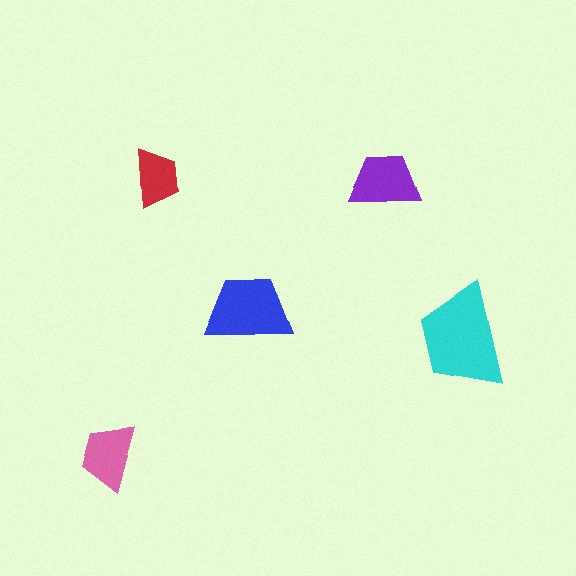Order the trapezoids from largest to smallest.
the cyan one, the blue one, the purple one, the pink one, the red one.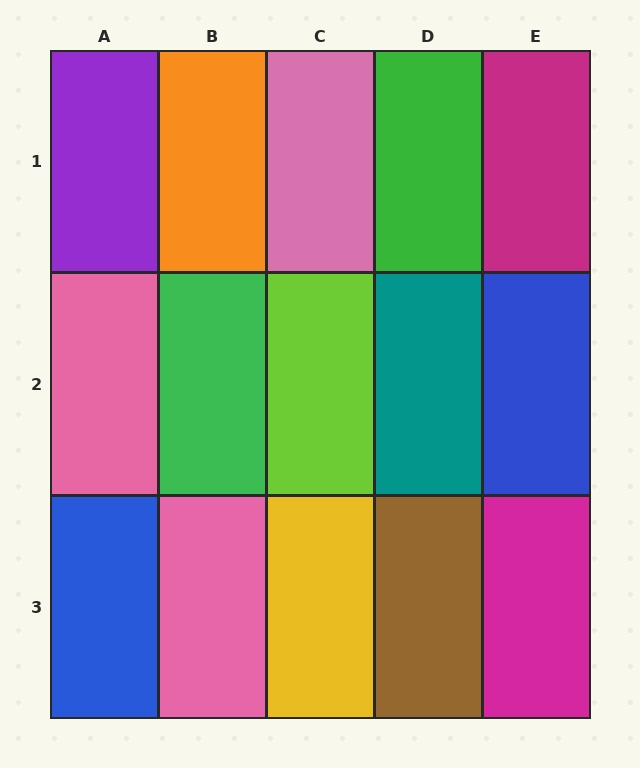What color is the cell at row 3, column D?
Brown.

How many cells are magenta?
2 cells are magenta.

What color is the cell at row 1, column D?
Green.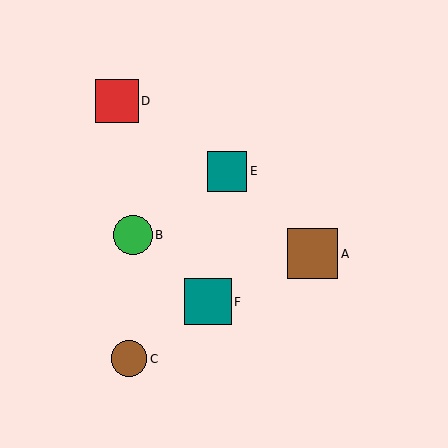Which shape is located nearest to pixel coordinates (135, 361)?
The brown circle (labeled C) at (129, 359) is nearest to that location.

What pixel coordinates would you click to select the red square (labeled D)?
Click at (117, 101) to select the red square D.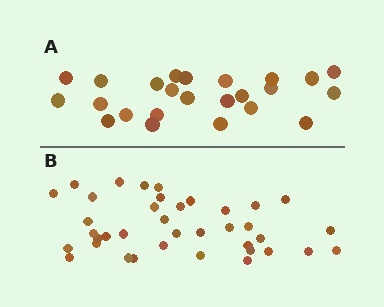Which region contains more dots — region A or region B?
Region B (the bottom region) has more dots.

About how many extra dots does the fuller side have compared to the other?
Region B has approximately 15 more dots than region A.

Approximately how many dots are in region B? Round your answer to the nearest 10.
About 40 dots. (The exact count is 38, which rounds to 40.)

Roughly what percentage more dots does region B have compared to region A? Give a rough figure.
About 60% more.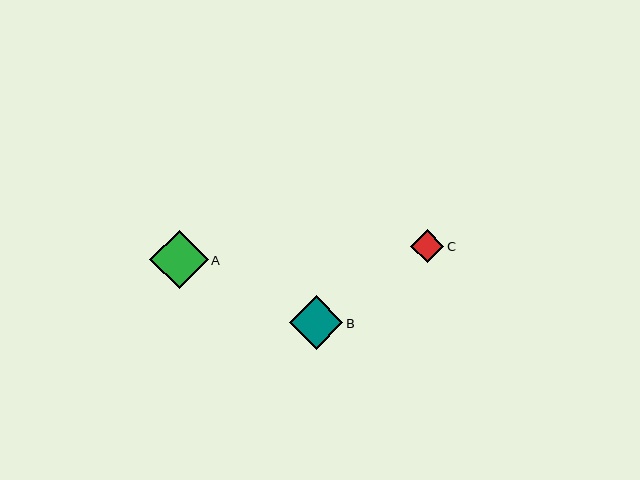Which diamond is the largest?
Diamond A is the largest with a size of approximately 59 pixels.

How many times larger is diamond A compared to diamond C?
Diamond A is approximately 1.8 times the size of diamond C.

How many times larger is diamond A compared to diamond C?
Diamond A is approximately 1.8 times the size of diamond C.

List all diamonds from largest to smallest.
From largest to smallest: A, B, C.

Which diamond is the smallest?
Diamond C is the smallest with a size of approximately 33 pixels.